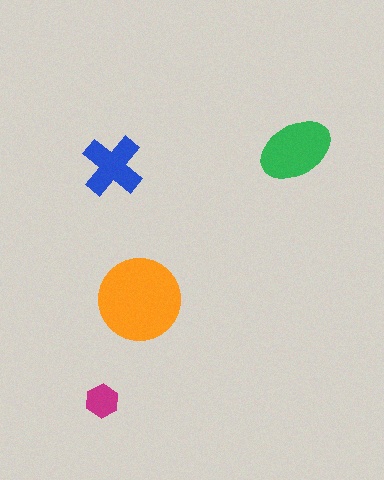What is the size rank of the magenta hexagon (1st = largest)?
4th.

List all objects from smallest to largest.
The magenta hexagon, the blue cross, the green ellipse, the orange circle.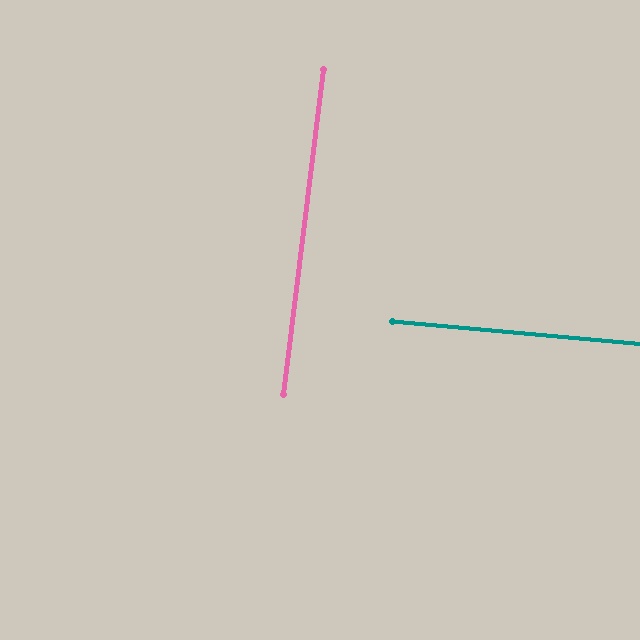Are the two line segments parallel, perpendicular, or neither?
Perpendicular — they meet at approximately 88°.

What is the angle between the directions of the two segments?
Approximately 88 degrees.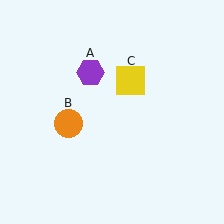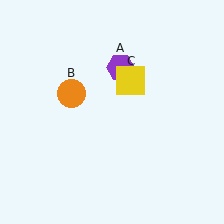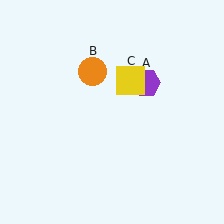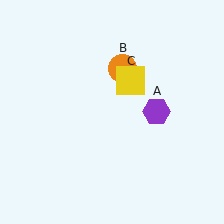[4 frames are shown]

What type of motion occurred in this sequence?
The purple hexagon (object A), orange circle (object B) rotated clockwise around the center of the scene.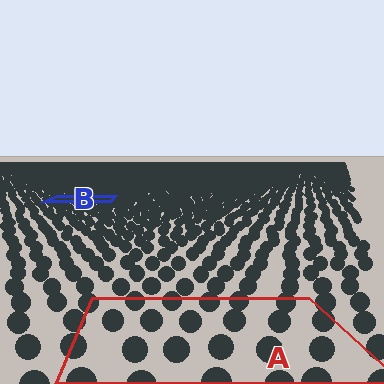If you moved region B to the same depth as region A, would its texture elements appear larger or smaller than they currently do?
They would appear larger. At a closer depth, the same texture elements are projected at a bigger on-screen size.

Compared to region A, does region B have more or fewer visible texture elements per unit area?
Region B has more texture elements per unit area — they are packed more densely because it is farther away.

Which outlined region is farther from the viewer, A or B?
Region B is farther from the viewer — the texture elements inside it appear smaller and more densely packed.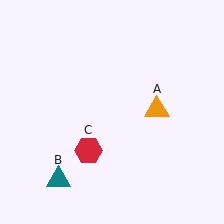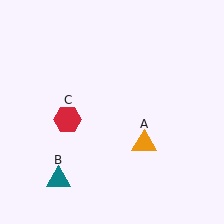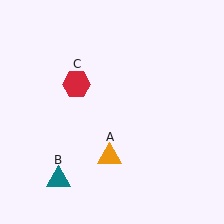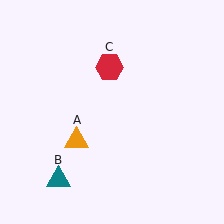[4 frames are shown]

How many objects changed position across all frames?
2 objects changed position: orange triangle (object A), red hexagon (object C).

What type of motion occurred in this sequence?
The orange triangle (object A), red hexagon (object C) rotated clockwise around the center of the scene.